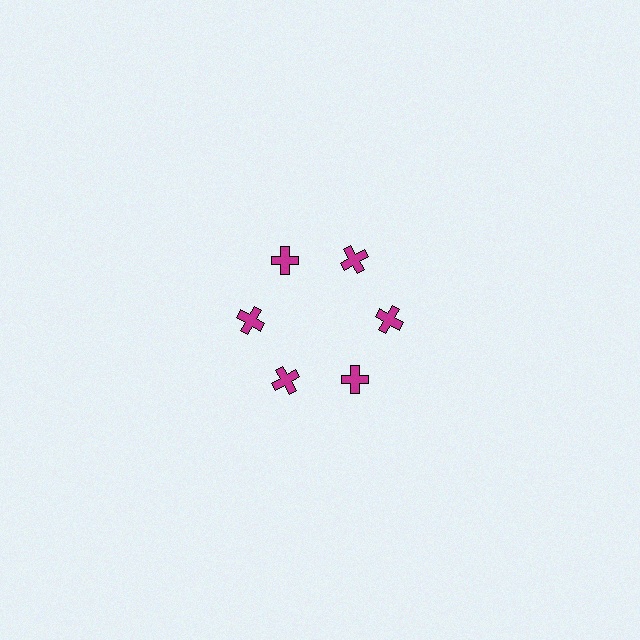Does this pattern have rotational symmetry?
Yes, this pattern has 6-fold rotational symmetry. It looks the same after rotating 60 degrees around the center.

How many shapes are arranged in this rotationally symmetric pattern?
There are 6 shapes, arranged in 6 groups of 1.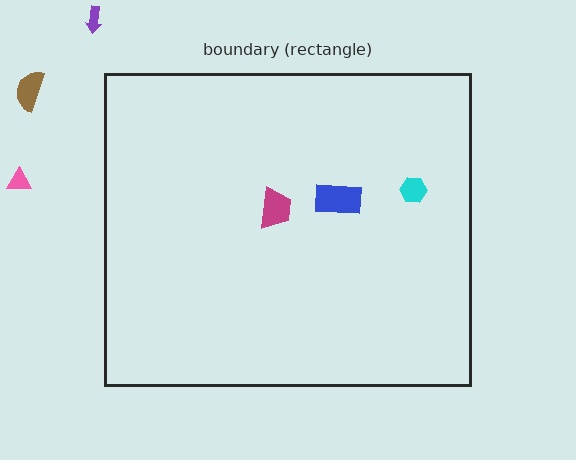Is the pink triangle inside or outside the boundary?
Outside.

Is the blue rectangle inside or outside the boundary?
Inside.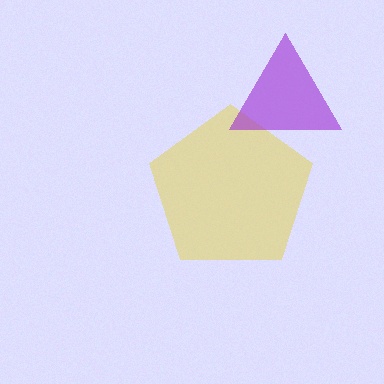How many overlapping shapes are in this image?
There are 2 overlapping shapes in the image.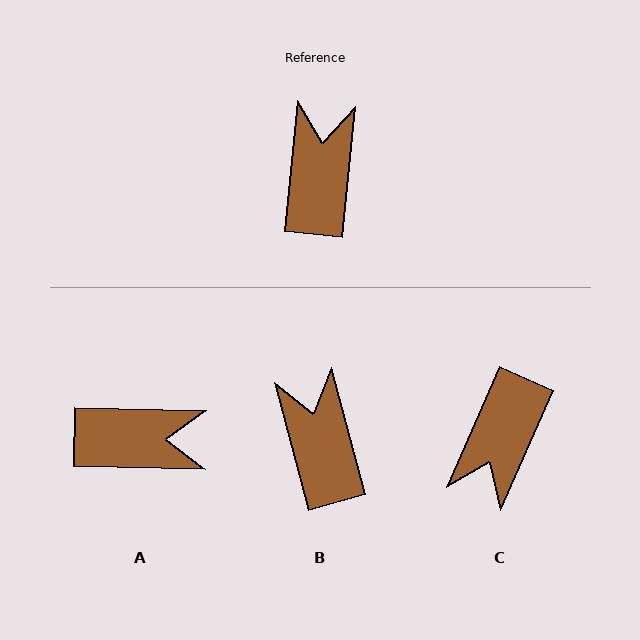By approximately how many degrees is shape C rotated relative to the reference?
Approximately 162 degrees counter-clockwise.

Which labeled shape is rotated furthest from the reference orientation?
C, about 162 degrees away.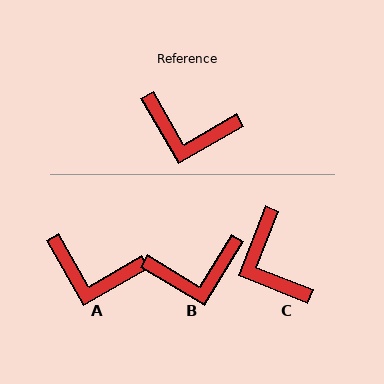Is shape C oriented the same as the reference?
No, it is off by about 52 degrees.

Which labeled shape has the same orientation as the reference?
A.